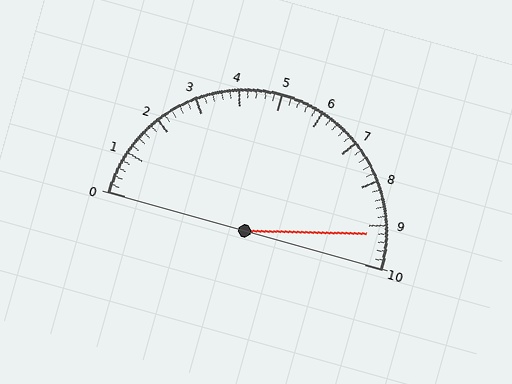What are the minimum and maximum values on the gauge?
The gauge ranges from 0 to 10.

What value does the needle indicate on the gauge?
The needle indicates approximately 9.2.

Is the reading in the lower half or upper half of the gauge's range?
The reading is in the upper half of the range (0 to 10).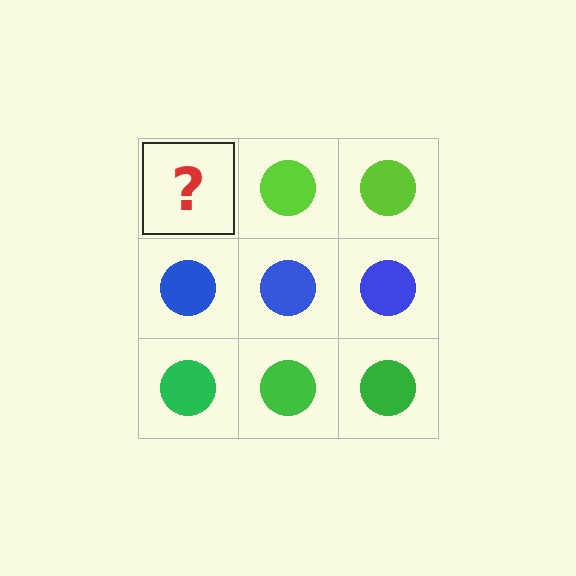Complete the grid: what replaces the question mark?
The question mark should be replaced with a lime circle.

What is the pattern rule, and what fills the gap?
The rule is that each row has a consistent color. The gap should be filled with a lime circle.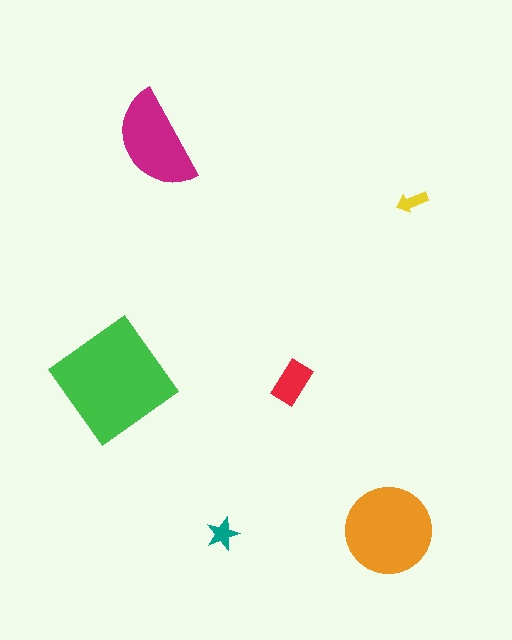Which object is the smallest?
The yellow arrow.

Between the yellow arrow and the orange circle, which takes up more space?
The orange circle.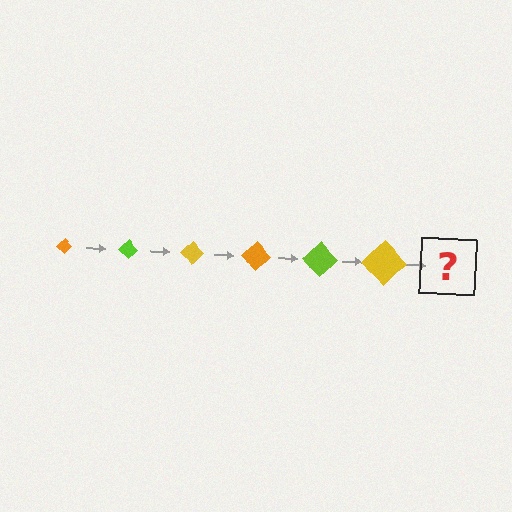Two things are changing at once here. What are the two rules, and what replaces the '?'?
The two rules are that the diamond grows larger each step and the color cycles through orange, lime, and yellow. The '?' should be an orange diamond, larger than the previous one.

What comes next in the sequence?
The next element should be an orange diamond, larger than the previous one.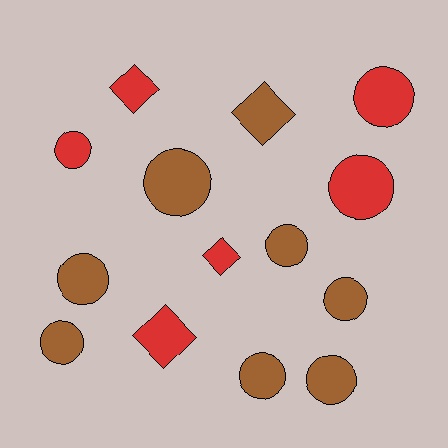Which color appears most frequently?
Brown, with 8 objects.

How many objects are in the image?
There are 14 objects.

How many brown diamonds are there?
There is 1 brown diamond.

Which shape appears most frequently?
Circle, with 10 objects.